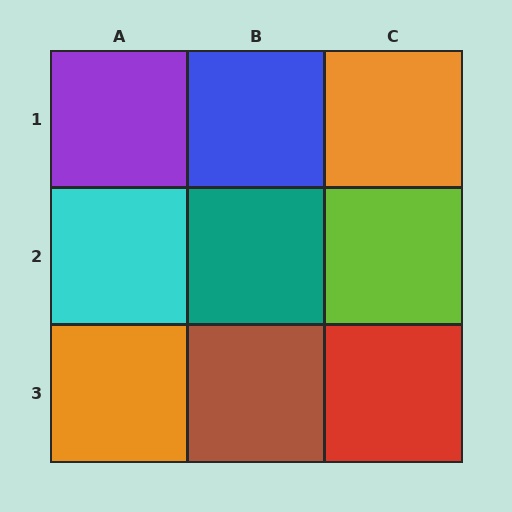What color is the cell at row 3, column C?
Red.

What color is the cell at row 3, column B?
Brown.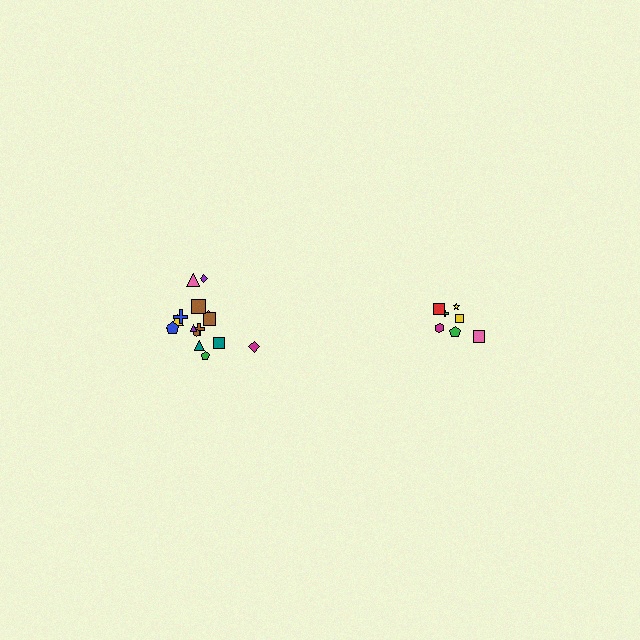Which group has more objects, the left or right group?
The left group.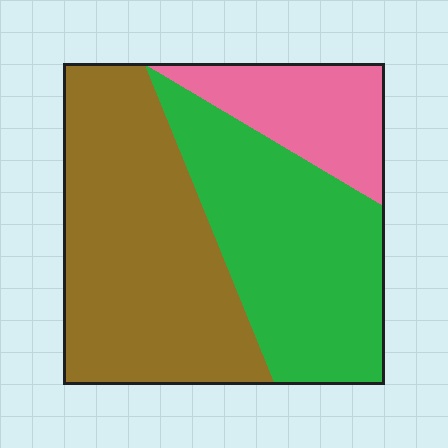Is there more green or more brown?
Brown.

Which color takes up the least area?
Pink, at roughly 15%.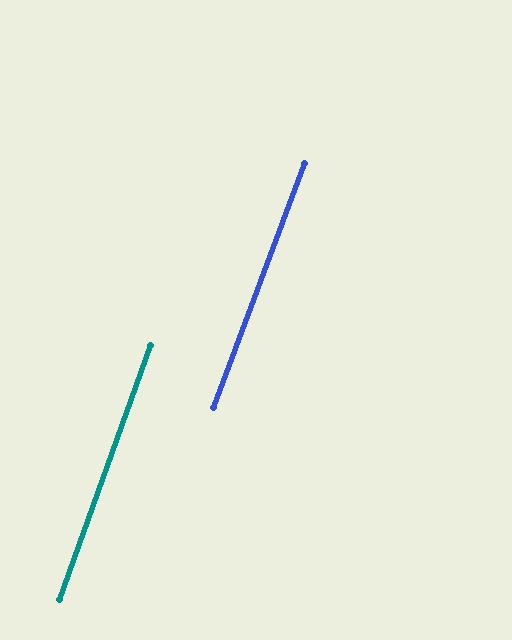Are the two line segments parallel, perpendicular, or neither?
Parallel — their directions differ by only 0.9°.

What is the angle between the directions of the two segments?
Approximately 1 degree.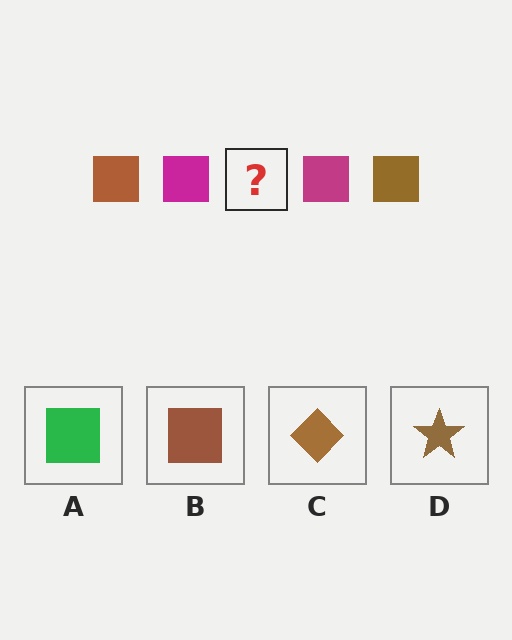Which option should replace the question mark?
Option B.